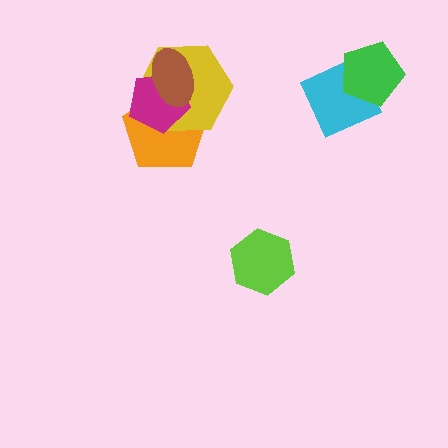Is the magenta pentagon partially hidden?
Yes, it is partially covered by another shape.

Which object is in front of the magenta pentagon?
The brown ellipse is in front of the magenta pentagon.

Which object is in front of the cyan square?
The green pentagon is in front of the cyan square.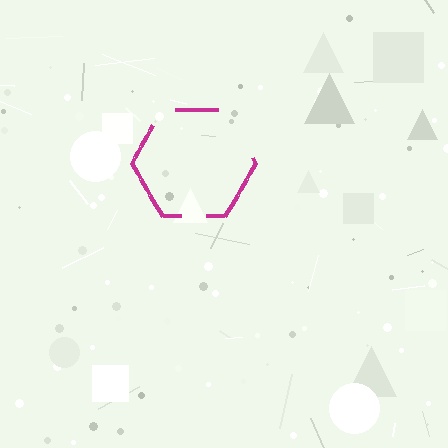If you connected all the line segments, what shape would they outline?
They would outline a hexagon.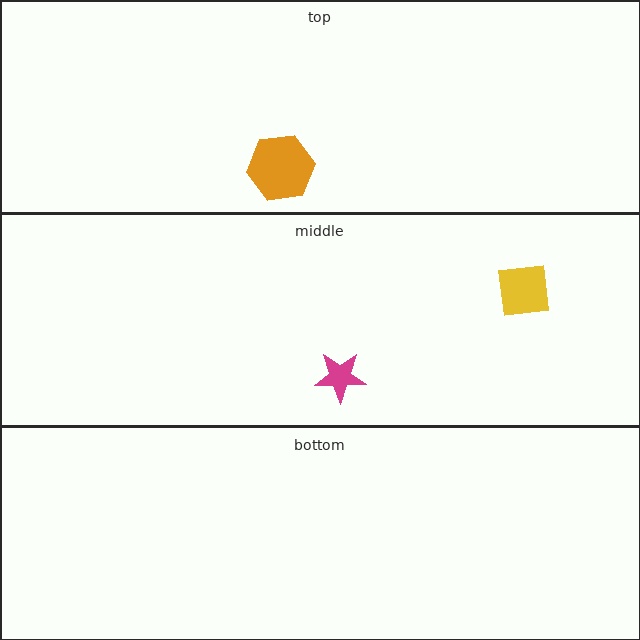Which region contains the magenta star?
The middle region.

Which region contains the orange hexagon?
The top region.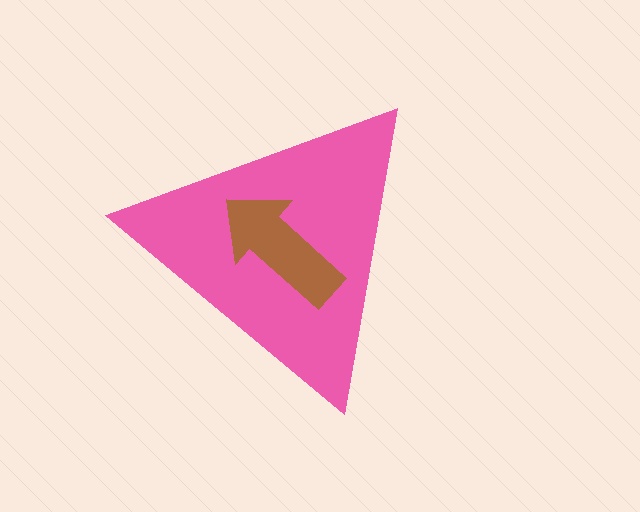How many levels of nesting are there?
2.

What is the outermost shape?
The pink triangle.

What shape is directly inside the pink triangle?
The brown arrow.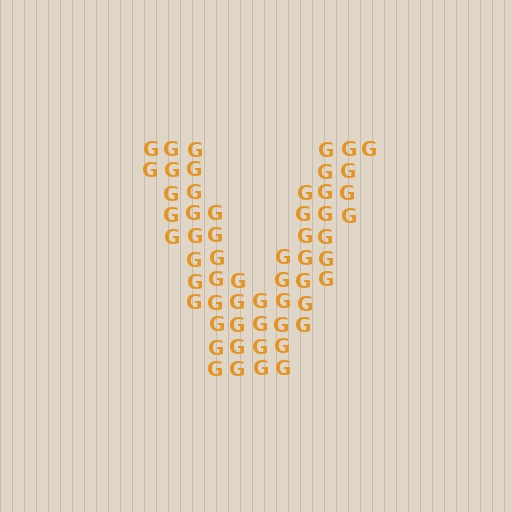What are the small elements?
The small elements are letter G's.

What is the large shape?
The large shape is the letter V.